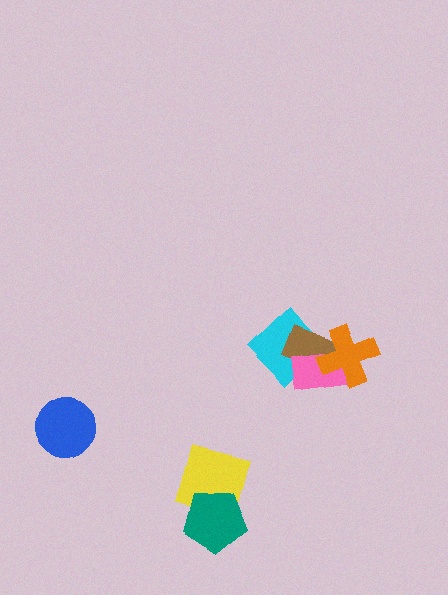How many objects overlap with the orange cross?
2 objects overlap with the orange cross.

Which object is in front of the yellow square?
The teal pentagon is in front of the yellow square.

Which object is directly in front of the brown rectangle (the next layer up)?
The pink rectangle is directly in front of the brown rectangle.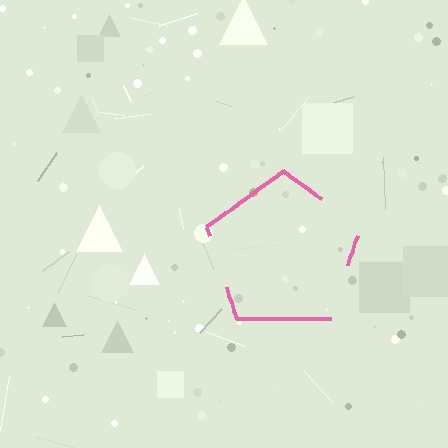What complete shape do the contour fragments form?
The contour fragments form a pentagon.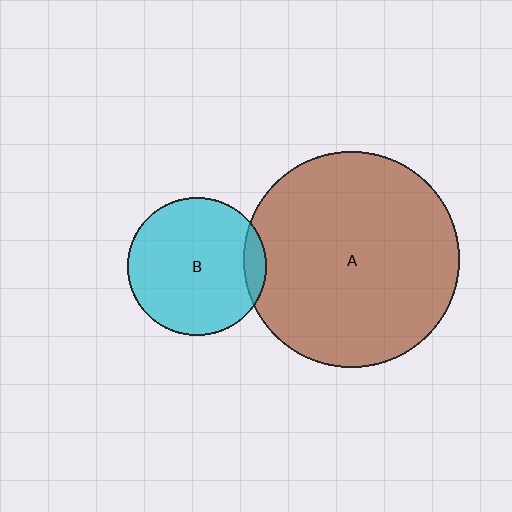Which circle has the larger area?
Circle A (brown).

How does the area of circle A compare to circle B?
Approximately 2.4 times.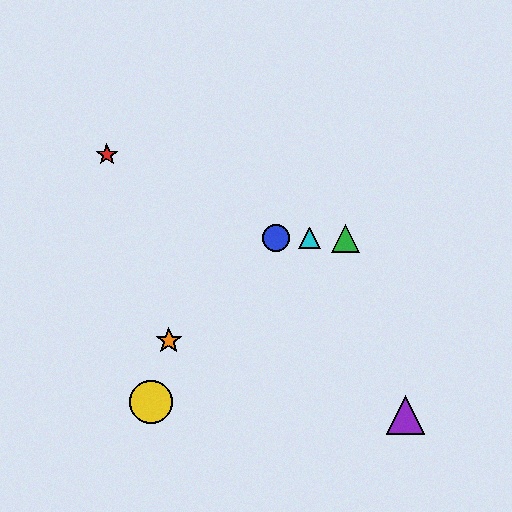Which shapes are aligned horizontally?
The blue circle, the green triangle, the cyan triangle are aligned horizontally.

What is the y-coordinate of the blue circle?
The blue circle is at y≈238.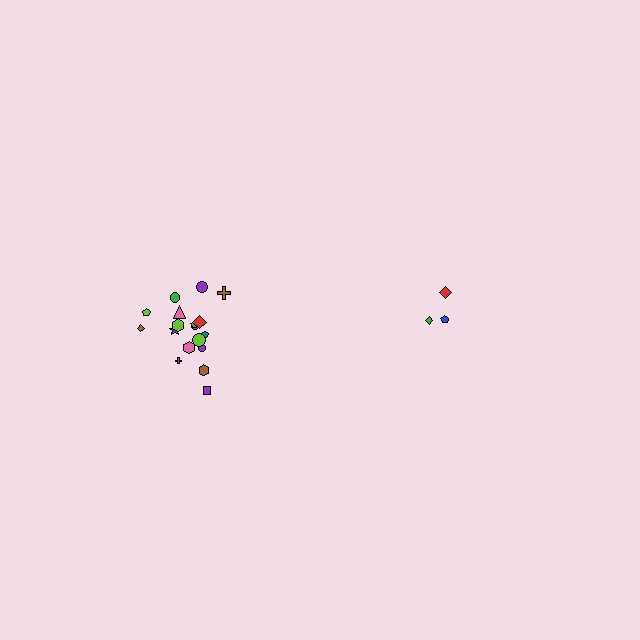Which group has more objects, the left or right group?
The left group.